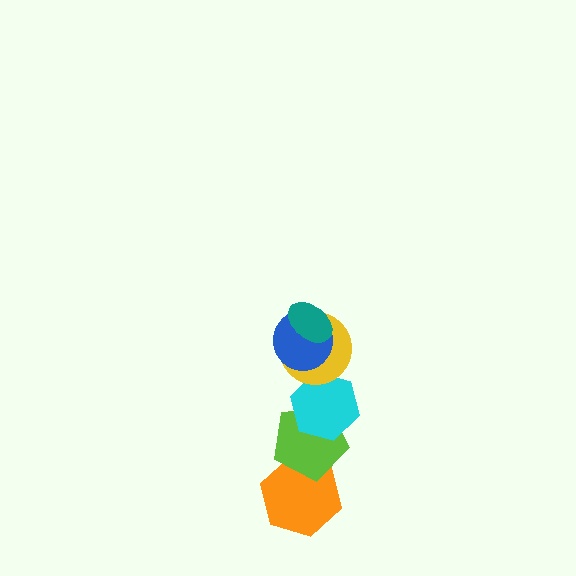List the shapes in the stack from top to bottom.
From top to bottom: the teal ellipse, the blue circle, the yellow circle, the cyan hexagon, the lime pentagon, the orange hexagon.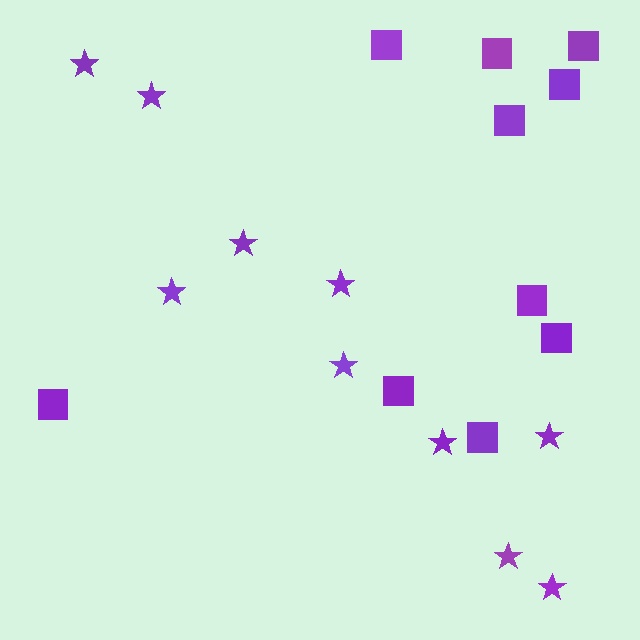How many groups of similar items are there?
There are 2 groups: one group of stars (10) and one group of squares (10).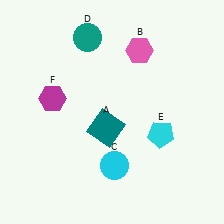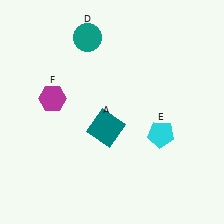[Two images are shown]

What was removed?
The cyan circle (C), the pink hexagon (B) were removed in Image 2.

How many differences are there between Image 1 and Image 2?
There are 2 differences between the two images.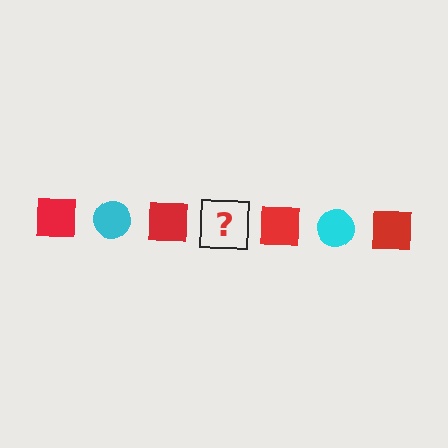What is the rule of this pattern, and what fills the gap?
The rule is that the pattern alternates between red square and cyan circle. The gap should be filled with a cyan circle.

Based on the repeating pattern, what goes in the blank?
The blank should be a cyan circle.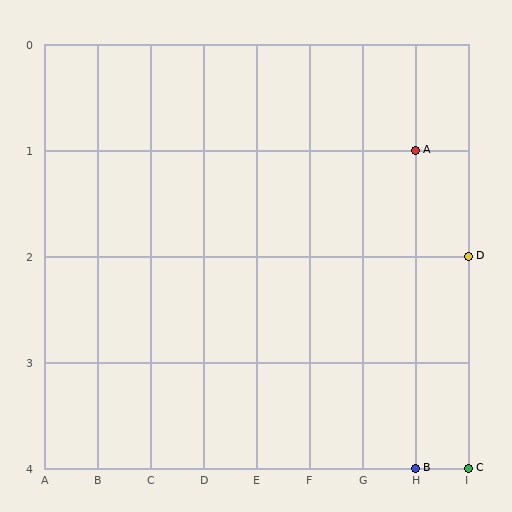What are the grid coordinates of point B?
Point B is at grid coordinates (H, 4).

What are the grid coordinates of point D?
Point D is at grid coordinates (I, 2).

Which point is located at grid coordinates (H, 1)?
Point A is at (H, 1).